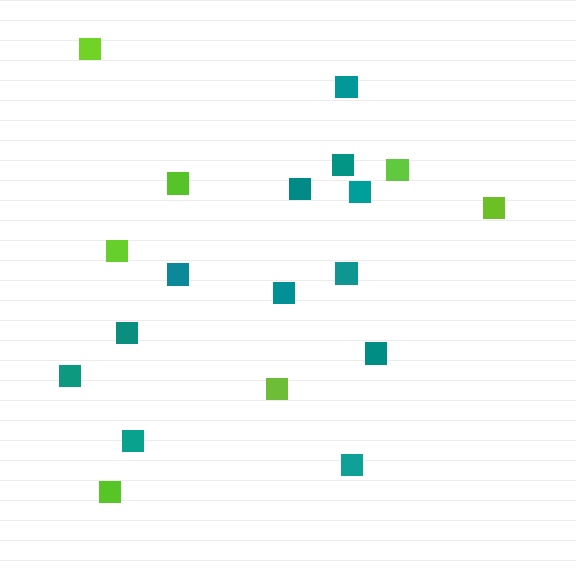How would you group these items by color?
There are 2 groups: one group of teal squares (12) and one group of lime squares (7).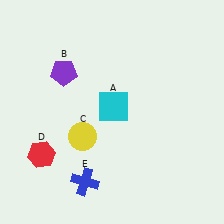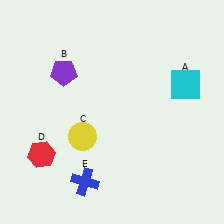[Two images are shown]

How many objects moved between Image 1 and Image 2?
1 object moved between the two images.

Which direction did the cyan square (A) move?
The cyan square (A) moved right.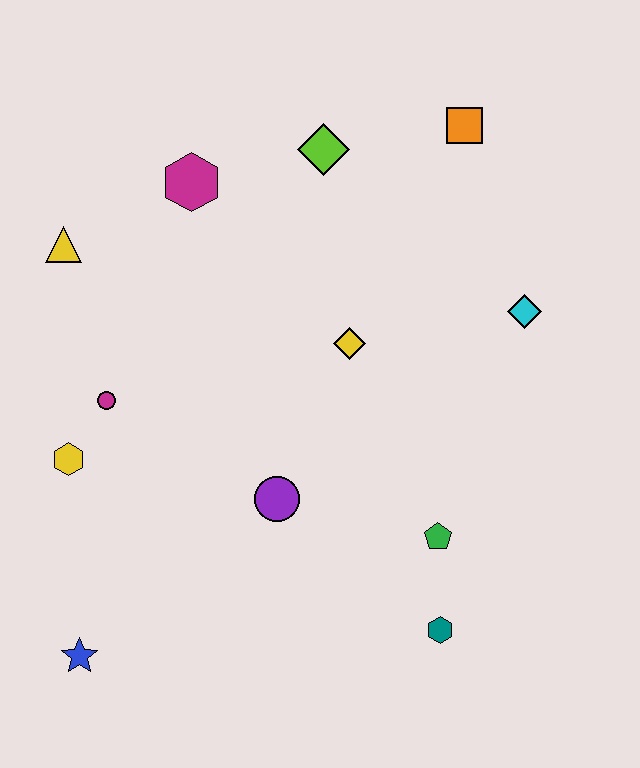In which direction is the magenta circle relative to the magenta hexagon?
The magenta circle is below the magenta hexagon.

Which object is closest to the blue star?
The yellow hexagon is closest to the blue star.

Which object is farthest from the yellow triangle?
The teal hexagon is farthest from the yellow triangle.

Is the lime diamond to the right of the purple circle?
Yes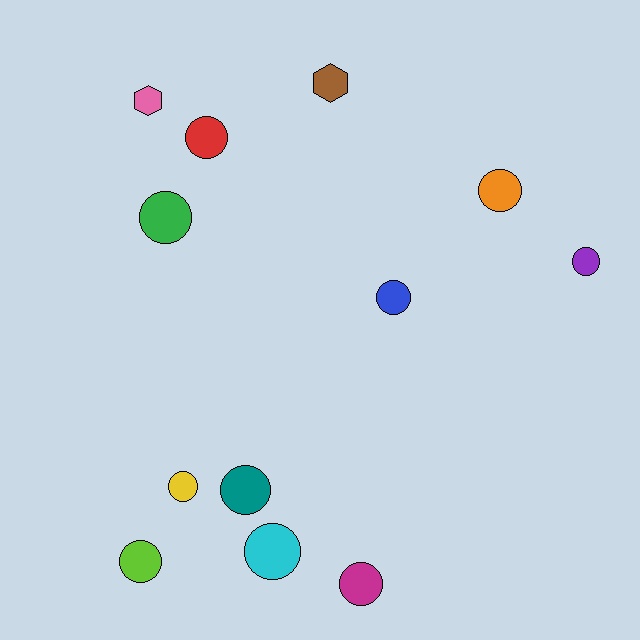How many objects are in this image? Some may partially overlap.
There are 12 objects.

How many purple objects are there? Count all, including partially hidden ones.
There is 1 purple object.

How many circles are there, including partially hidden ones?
There are 10 circles.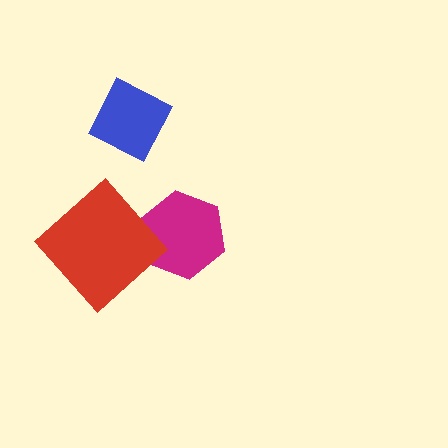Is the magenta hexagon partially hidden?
Yes, it is partially covered by another shape.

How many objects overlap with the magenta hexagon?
1 object overlaps with the magenta hexagon.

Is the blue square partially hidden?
No, no other shape covers it.